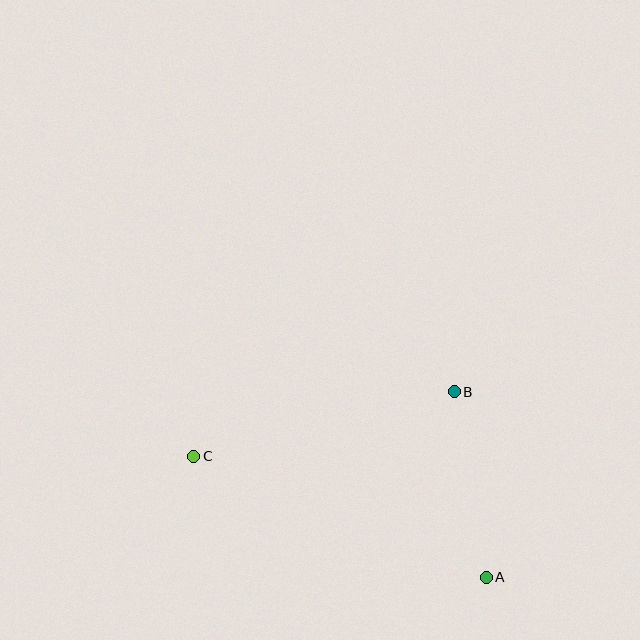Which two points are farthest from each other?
Points A and C are farthest from each other.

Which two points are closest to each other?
Points A and B are closest to each other.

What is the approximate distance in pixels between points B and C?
The distance between B and C is approximately 268 pixels.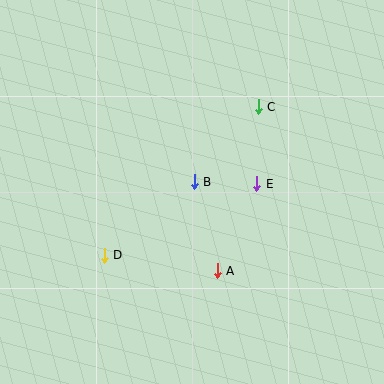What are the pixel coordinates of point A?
Point A is at (217, 271).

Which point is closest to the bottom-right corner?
Point A is closest to the bottom-right corner.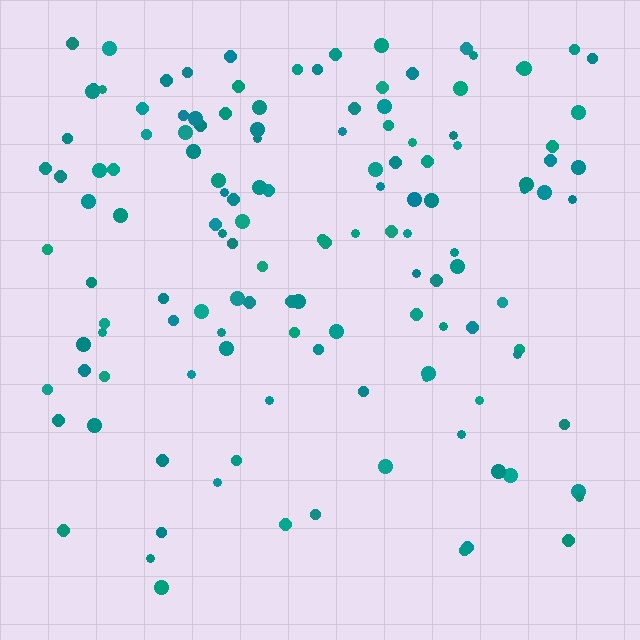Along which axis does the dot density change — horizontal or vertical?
Vertical.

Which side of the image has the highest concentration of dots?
The top.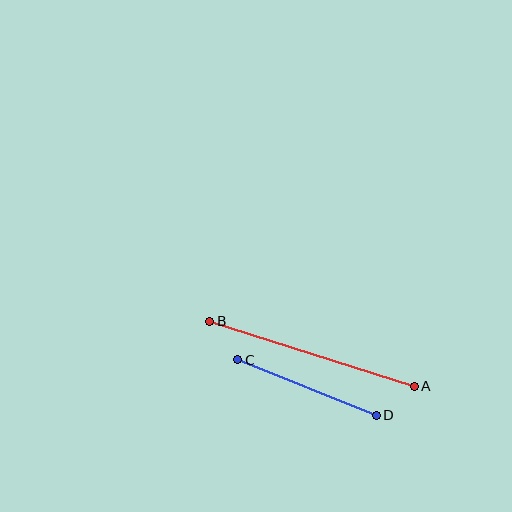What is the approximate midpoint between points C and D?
The midpoint is at approximately (307, 387) pixels.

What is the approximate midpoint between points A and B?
The midpoint is at approximately (312, 354) pixels.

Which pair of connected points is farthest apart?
Points A and B are farthest apart.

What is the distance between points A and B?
The distance is approximately 215 pixels.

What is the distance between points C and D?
The distance is approximately 149 pixels.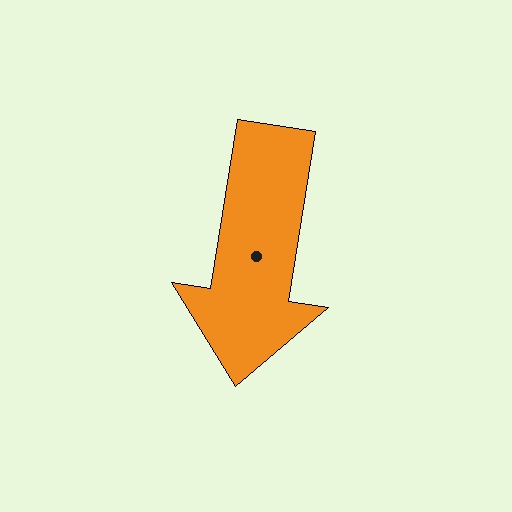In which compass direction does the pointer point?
South.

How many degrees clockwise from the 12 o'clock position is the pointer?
Approximately 189 degrees.